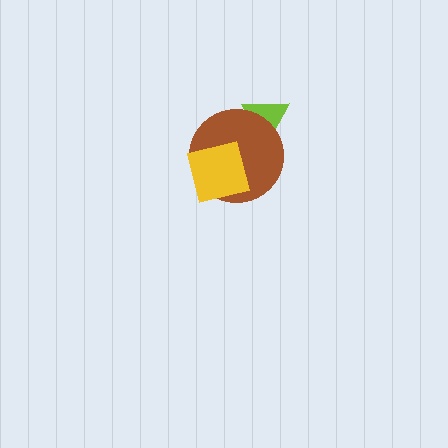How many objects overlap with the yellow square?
1 object overlaps with the yellow square.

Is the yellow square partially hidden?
No, no other shape covers it.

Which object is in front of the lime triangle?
The brown circle is in front of the lime triangle.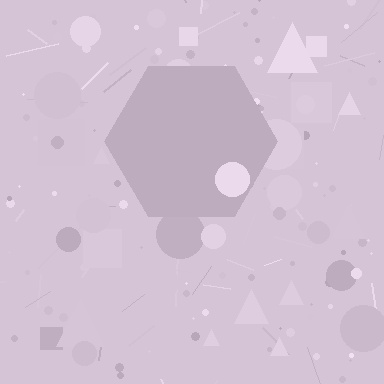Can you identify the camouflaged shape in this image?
The camouflaged shape is a hexagon.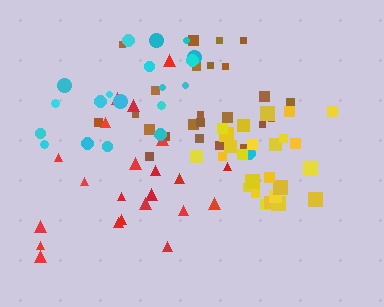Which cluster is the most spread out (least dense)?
Cyan.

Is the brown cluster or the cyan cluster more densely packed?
Brown.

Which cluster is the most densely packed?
Yellow.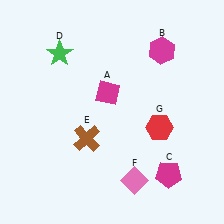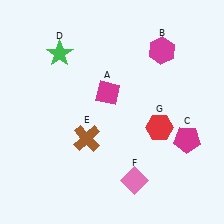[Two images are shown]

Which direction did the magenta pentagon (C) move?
The magenta pentagon (C) moved up.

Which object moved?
The magenta pentagon (C) moved up.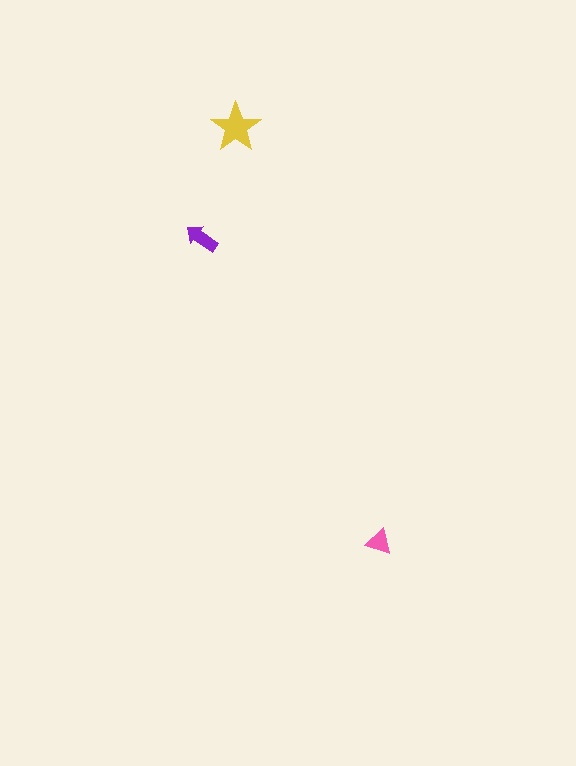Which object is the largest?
The yellow star.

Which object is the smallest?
The pink triangle.